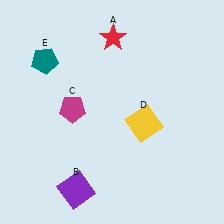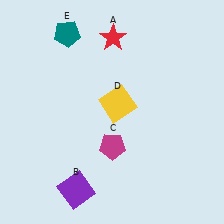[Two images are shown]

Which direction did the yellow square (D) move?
The yellow square (D) moved left.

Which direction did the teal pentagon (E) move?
The teal pentagon (E) moved up.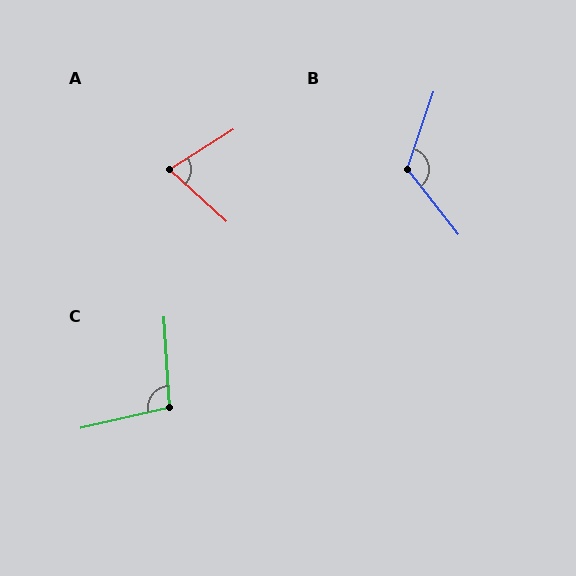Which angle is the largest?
B, at approximately 123 degrees.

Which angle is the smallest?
A, at approximately 74 degrees.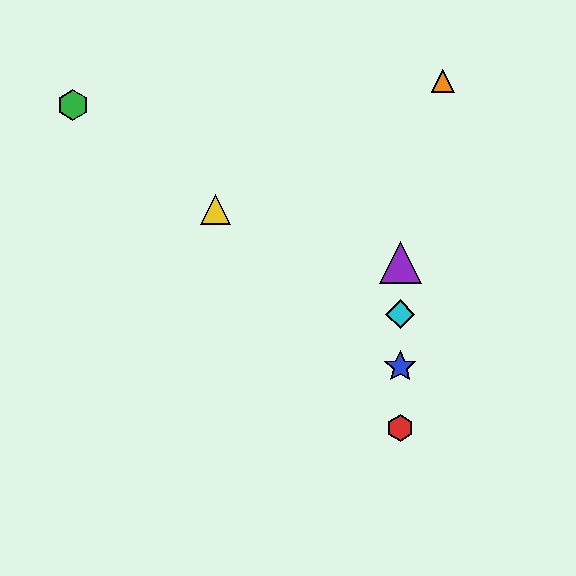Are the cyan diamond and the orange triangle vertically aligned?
No, the cyan diamond is at x≈400 and the orange triangle is at x≈443.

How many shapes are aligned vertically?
4 shapes (the red hexagon, the blue star, the purple triangle, the cyan diamond) are aligned vertically.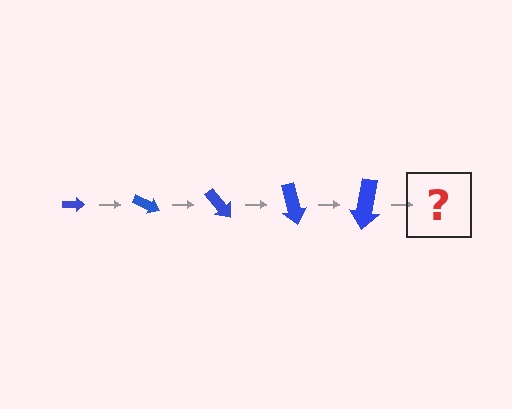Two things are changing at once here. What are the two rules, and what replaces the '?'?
The two rules are that the arrow grows larger each step and it rotates 25 degrees each step. The '?' should be an arrow, larger than the previous one and rotated 125 degrees from the start.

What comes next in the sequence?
The next element should be an arrow, larger than the previous one and rotated 125 degrees from the start.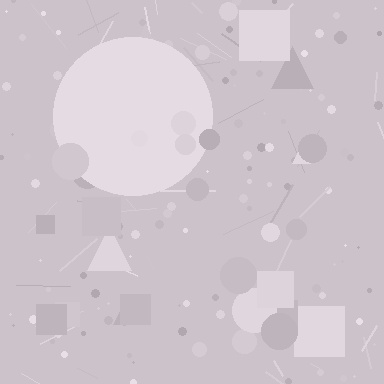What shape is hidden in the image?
A circle is hidden in the image.